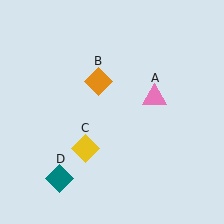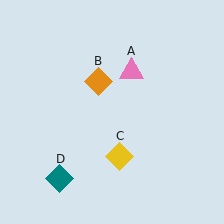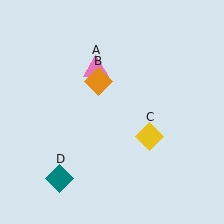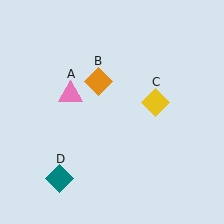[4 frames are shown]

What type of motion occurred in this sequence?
The pink triangle (object A), yellow diamond (object C) rotated counterclockwise around the center of the scene.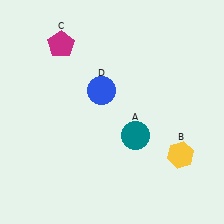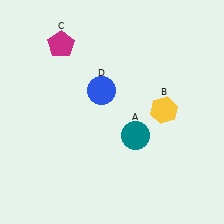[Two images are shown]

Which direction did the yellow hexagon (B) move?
The yellow hexagon (B) moved up.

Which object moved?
The yellow hexagon (B) moved up.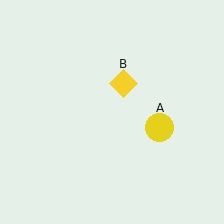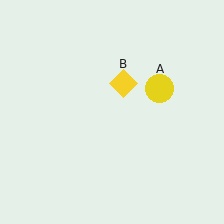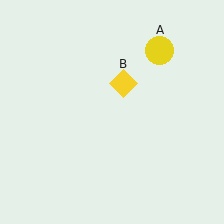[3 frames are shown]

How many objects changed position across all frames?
1 object changed position: yellow circle (object A).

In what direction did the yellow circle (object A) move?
The yellow circle (object A) moved up.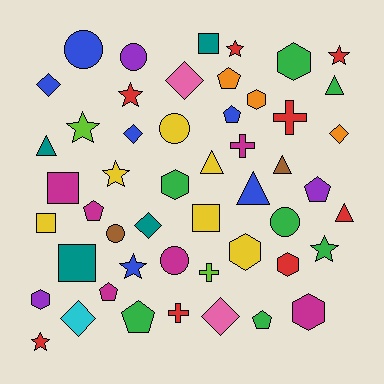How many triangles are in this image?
There are 6 triangles.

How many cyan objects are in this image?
There is 1 cyan object.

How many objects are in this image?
There are 50 objects.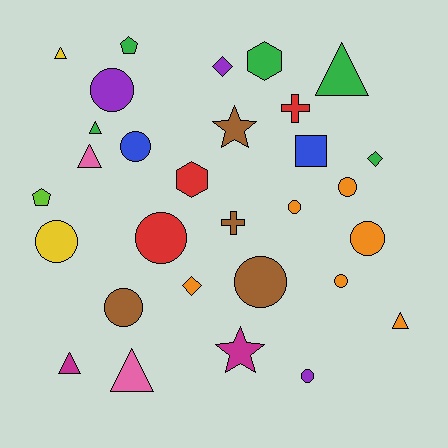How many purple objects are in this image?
There are 3 purple objects.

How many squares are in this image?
There is 1 square.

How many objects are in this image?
There are 30 objects.